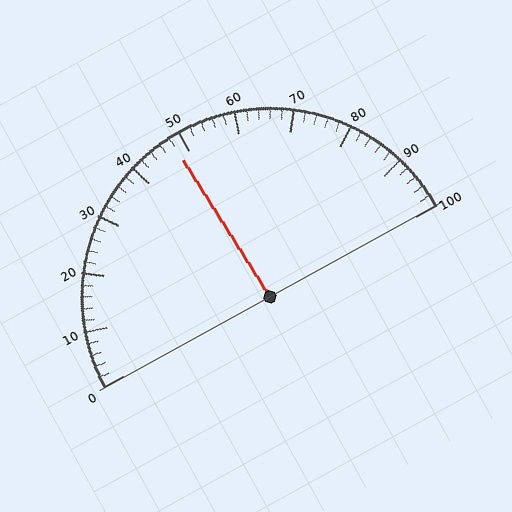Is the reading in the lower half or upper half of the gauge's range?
The reading is in the lower half of the range (0 to 100).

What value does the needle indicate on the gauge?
The needle indicates approximately 48.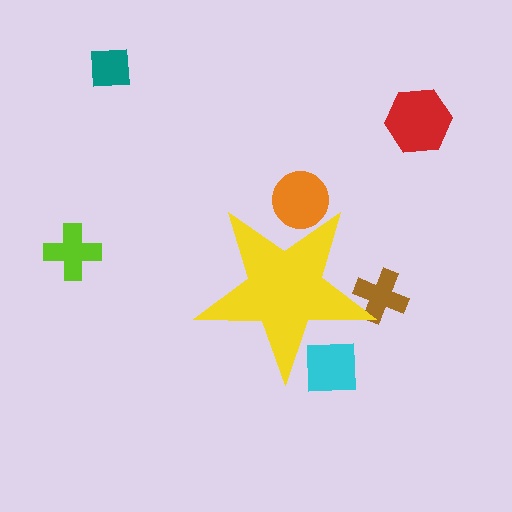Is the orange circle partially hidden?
Yes, the orange circle is partially hidden behind the yellow star.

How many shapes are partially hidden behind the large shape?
3 shapes are partially hidden.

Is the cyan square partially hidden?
Yes, the cyan square is partially hidden behind the yellow star.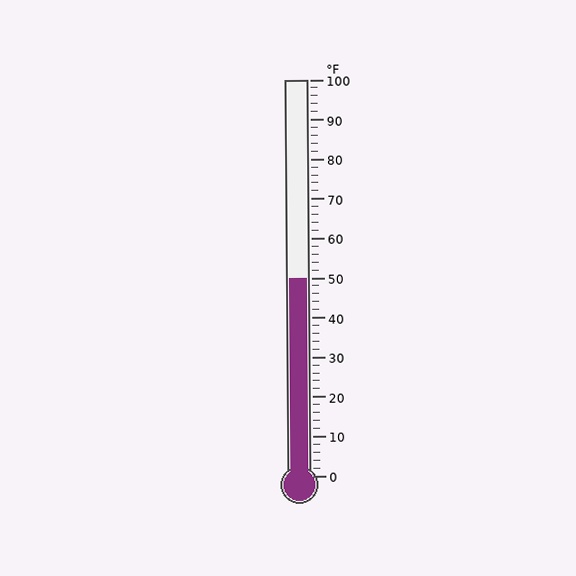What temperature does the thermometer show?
The thermometer shows approximately 50°F.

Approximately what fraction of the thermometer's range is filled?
The thermometer is filled to approximately 50% of its range.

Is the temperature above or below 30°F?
The temperature is above 30°F.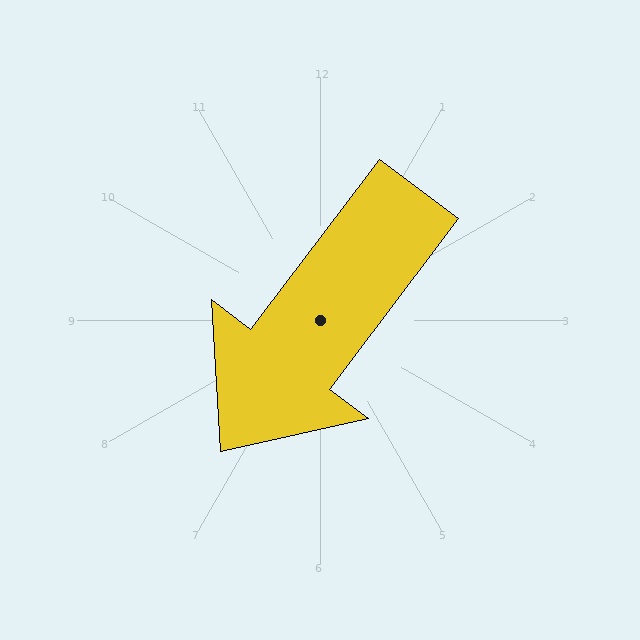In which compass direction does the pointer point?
Southwest.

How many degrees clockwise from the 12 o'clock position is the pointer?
Approximately 217 degrees.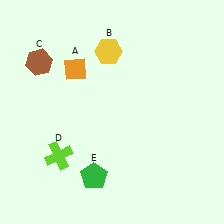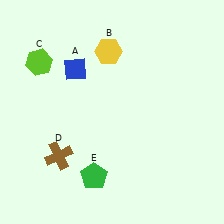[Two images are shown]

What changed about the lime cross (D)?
In Image 1, D is lime. In Image 2, it changed to brown.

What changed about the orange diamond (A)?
In Image 1, A is orange. In Image 2, it changed to blue.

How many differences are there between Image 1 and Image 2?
There are 3 differences between the two images.